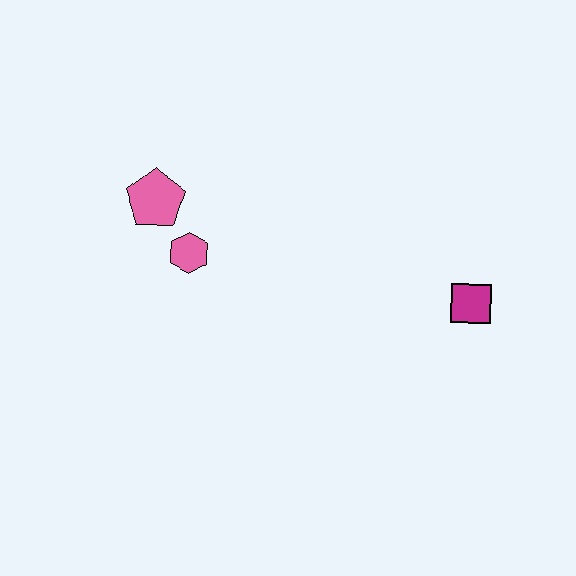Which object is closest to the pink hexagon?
The pink pentagon is closest to the pink hexagon.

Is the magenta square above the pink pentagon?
No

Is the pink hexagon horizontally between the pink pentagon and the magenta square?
Yes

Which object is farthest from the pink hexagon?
The magenta square is farthest from the pink hexagon.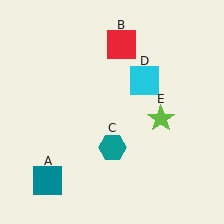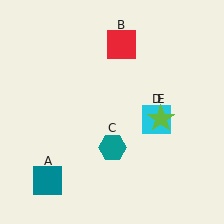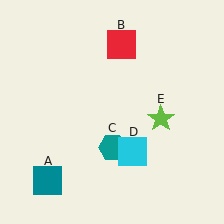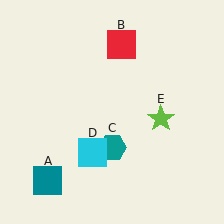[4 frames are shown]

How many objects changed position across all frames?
1 object changed position: cyan square (object D).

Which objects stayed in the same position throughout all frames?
Teal square (object A) and red square (object B) and teal hexagon (object C) and lime star (object E) remained stationary.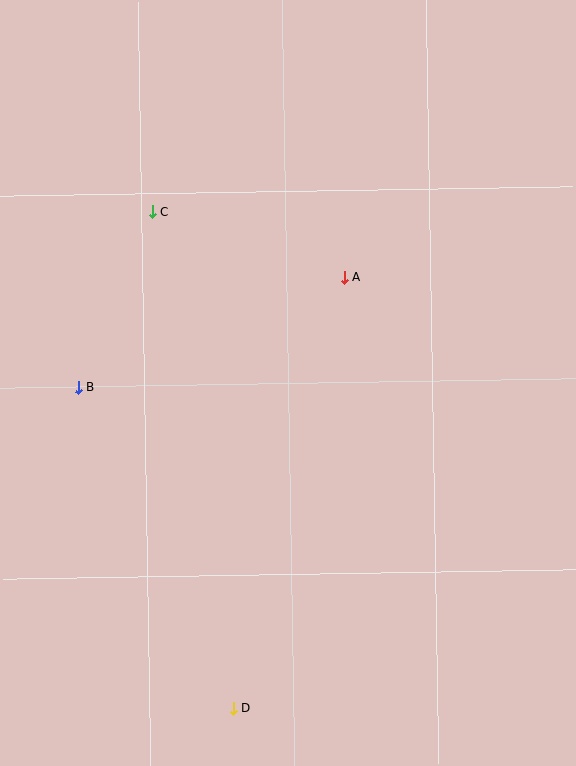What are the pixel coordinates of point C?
Point C is at (152, 212).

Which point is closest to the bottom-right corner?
Point D is closest to the bottom-right corner.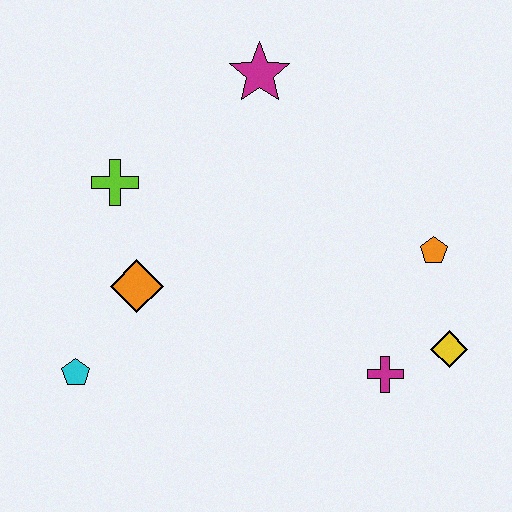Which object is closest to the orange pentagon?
The yellow diamond is closest to the orange pentagon.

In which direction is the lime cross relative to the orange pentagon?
The lime cross is to the left of the orange pentagon.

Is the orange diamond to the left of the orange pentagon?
Yes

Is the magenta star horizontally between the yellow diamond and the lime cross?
Yes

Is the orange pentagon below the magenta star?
Yes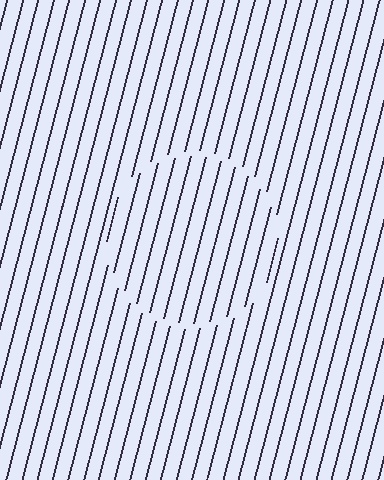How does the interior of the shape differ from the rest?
The interior of the shape contains the same grating, shifted by half a period — the contour is defined by the phase discontinuity where line-ends from the inner and outer gratings abut.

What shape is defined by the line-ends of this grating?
An illusory circle. The interior of the shape contains the same grating, shifted by half a period — the contour is defined by the phase discontinuity where line-ends from the inner and outer gratings abut.